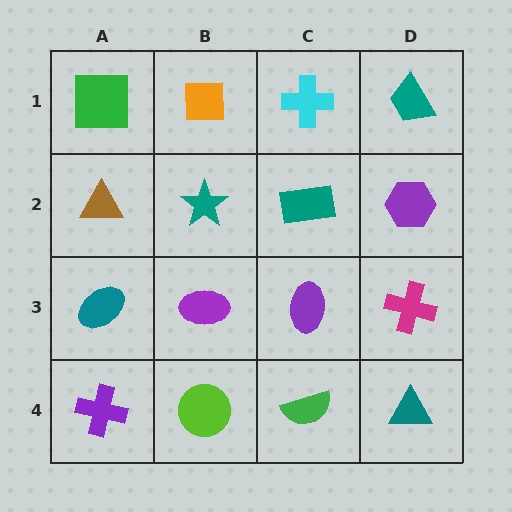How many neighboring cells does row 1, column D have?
2.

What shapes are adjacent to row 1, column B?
A teal star (row 2, column B), a green square (row 1, column A), a cyan cross (row 1, column C).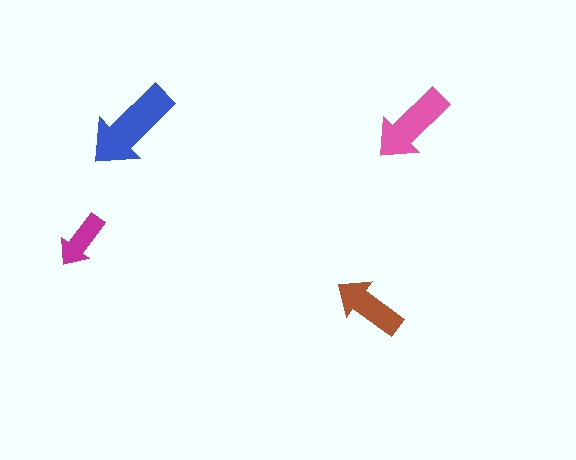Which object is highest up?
The pink arrow is topmost.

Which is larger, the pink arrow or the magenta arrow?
The pink one.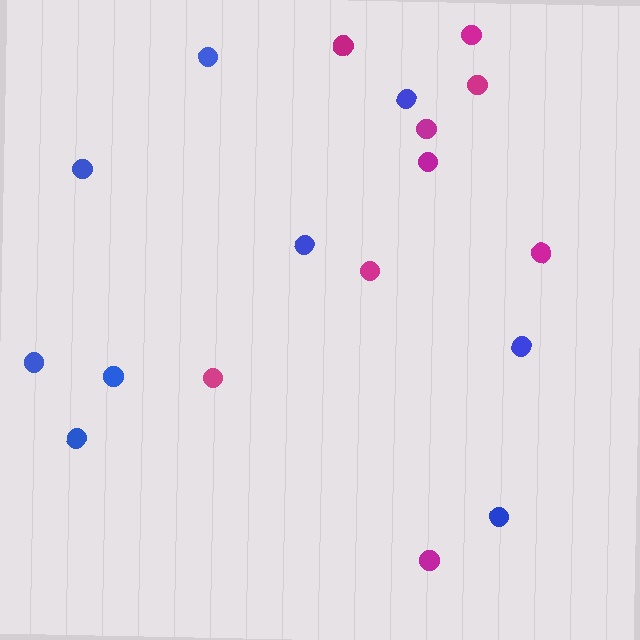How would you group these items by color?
There are 2 groups: one group of blue circles (9) and one group of magenta circles (9).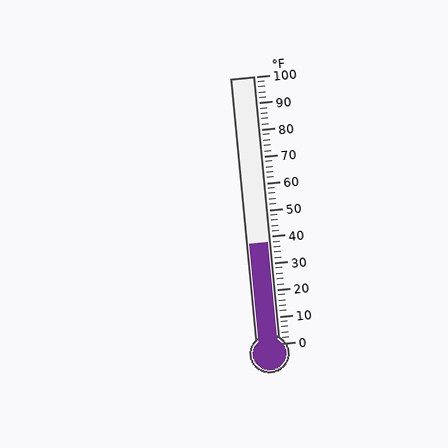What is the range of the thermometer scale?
The thermometer scale ranges from 0°F to 100°F.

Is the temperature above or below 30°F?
The temperature is above 30°F.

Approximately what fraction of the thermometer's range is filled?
The thermometer is filled to approximately 40% of its range.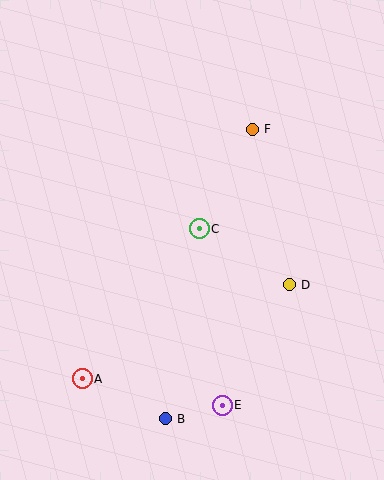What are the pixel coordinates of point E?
Point E is at (222, 405).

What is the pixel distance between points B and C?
The distance between B and C is 193 pixels.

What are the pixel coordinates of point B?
Point B is at (165, 419).